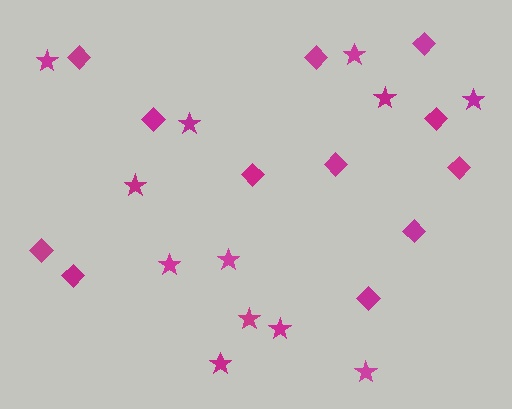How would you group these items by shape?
There are 2 groups: one group of diamonds (12) and one group of stars (12).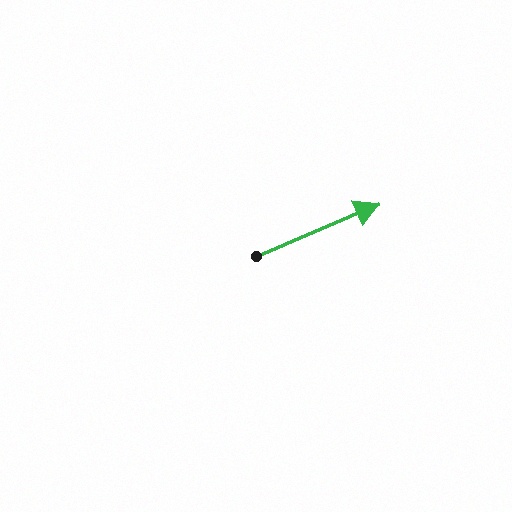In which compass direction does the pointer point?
Northeast.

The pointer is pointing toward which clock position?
Roughly 2 o'clock.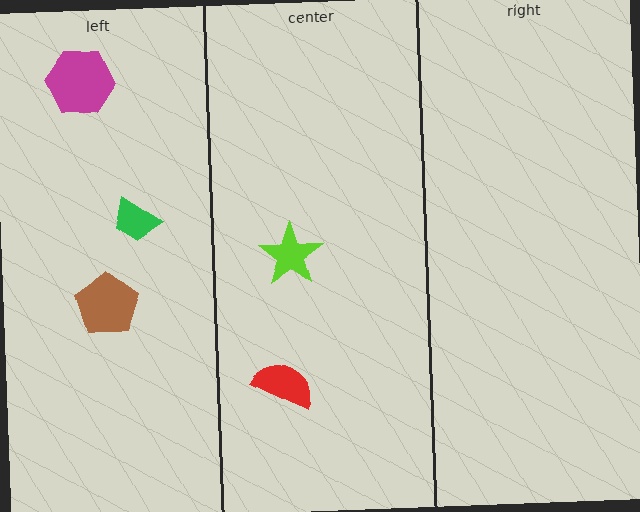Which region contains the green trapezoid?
The left region.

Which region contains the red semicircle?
The center region.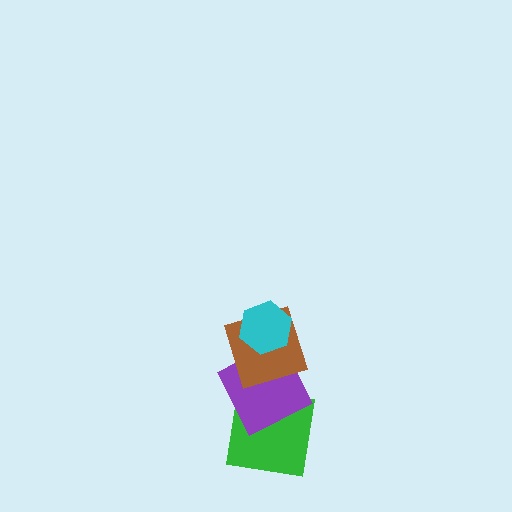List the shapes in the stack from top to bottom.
From top to bottom: the cyan hexagon, the brown square, the purple square, the green square.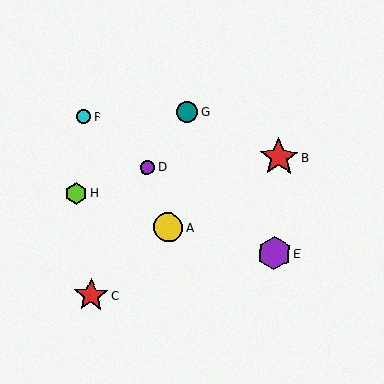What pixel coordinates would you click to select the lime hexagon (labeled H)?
Click at (76, 193) to select the lime hexagon H.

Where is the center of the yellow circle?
The center of the yellow circle is at (168, 228).